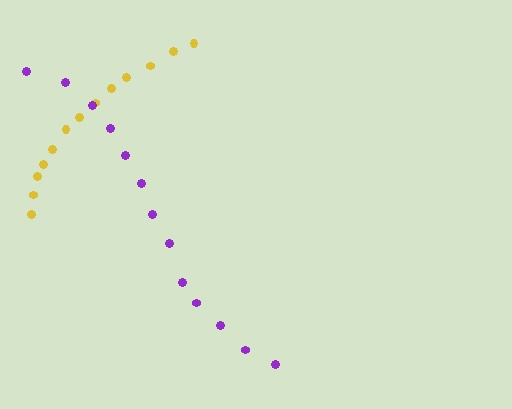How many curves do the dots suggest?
There are 2 distinct paths.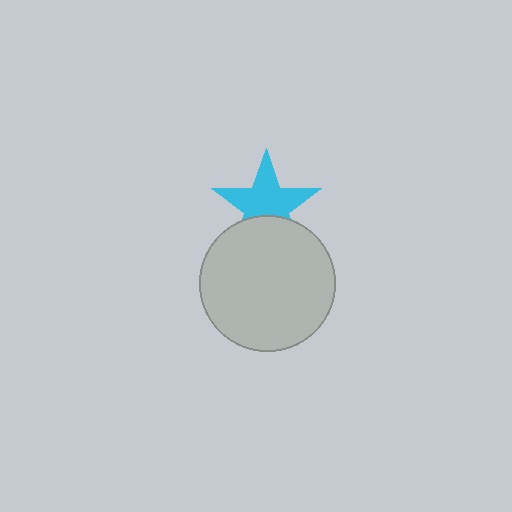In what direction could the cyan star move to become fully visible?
The cyan star could move up. That would shift it out from behind the light gray circle entirely.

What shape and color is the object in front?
The object in front is a light gray circle.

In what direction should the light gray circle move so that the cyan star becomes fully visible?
The light gray circle should move down. That is the shortest direction to clear the overlap and leave the cyan star fully visible.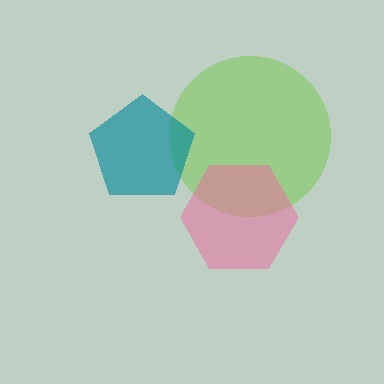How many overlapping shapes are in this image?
There are 3 overlapping shapes in the image.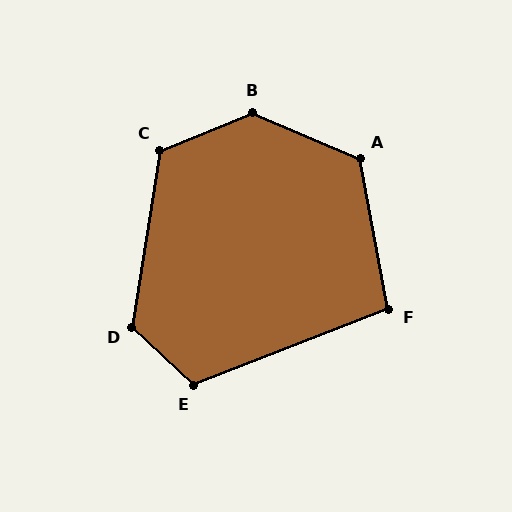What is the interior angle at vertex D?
Approximately 124 degrees (obtuse).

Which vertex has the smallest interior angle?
F, at approximately 101 degrees.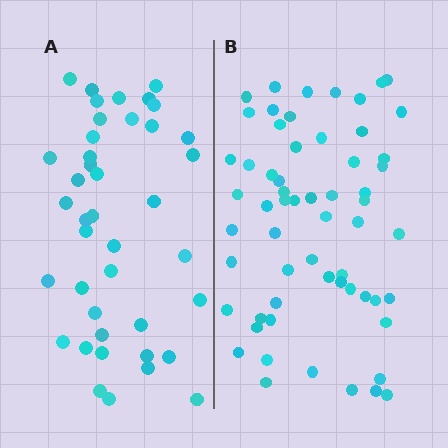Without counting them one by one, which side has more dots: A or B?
Region B (the right region) has more dots.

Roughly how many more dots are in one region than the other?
Region B has approximately 20 more dots than region A.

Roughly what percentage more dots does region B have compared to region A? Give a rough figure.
About 45% more.